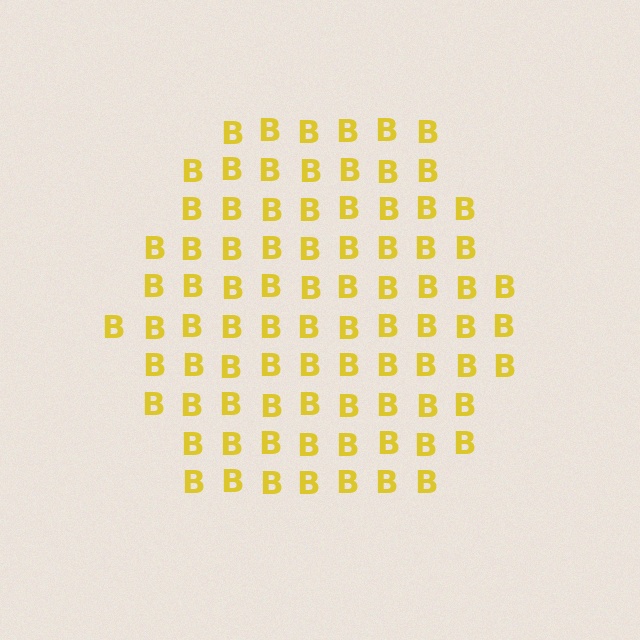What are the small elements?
The small elements are letter B's.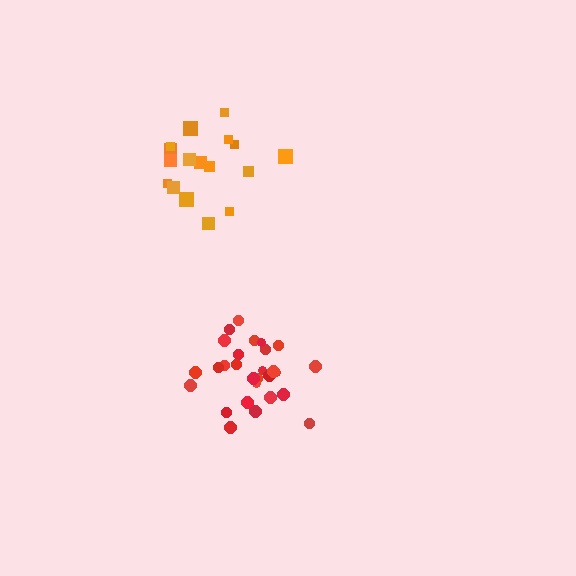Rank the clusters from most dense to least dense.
red, orange.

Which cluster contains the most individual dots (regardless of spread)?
Red (30).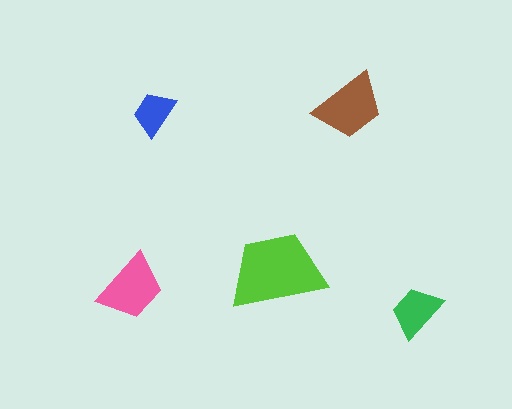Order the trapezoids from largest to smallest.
the lime one, the brown one, the pink one, the green one, the blue one.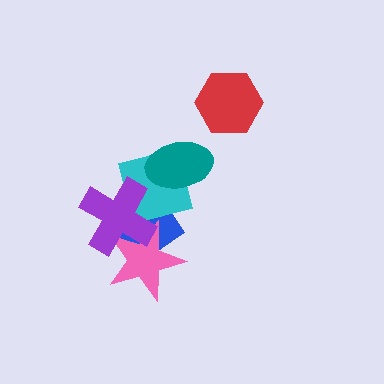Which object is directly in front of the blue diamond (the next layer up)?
The pink star is directly in front of the blue diamond.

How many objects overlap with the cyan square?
4 objects overlap with the cyan square.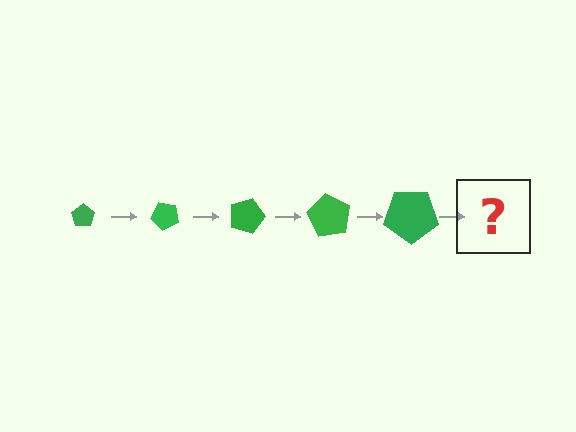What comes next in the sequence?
The next element should be a pentagon, larger than the previous one and rotated 225 degrees from the start.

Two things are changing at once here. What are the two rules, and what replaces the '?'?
The two rules are that the pentagon grows larger each step and it rotates 45 degrees each step. The '?' should be a pentagon, larger than the previous one and rotated 225 degrees from the start.